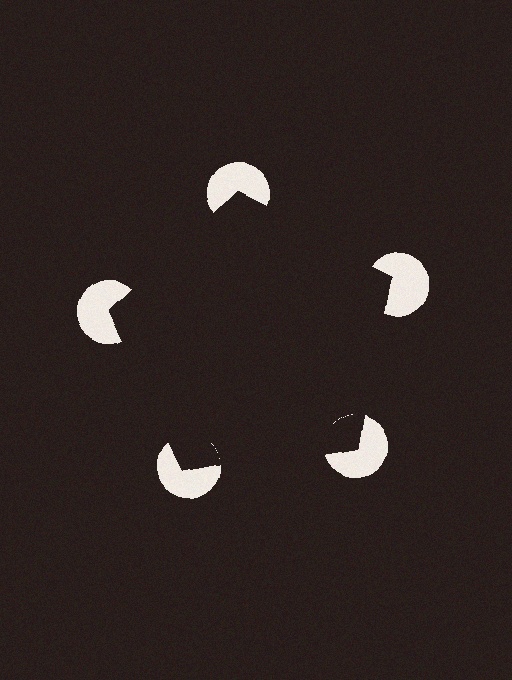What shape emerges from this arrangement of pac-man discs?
An illusory pentagon — its edges are inferred from the aligned wedge cuts in the pac-man discs, not physically drawn.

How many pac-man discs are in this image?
There are 5 — one at each vertex of the illusory pentagon.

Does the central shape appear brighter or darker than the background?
It typically appears slightly darker than the background, even though no actual brightness change is drawn.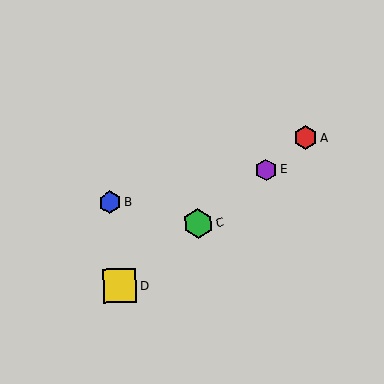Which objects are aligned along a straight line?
Objects A, C, D, E are aligned along a straight line.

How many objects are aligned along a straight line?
4 objects (A, C, D, E) are aligned along a straight line.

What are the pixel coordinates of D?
Object D is at (120, 286).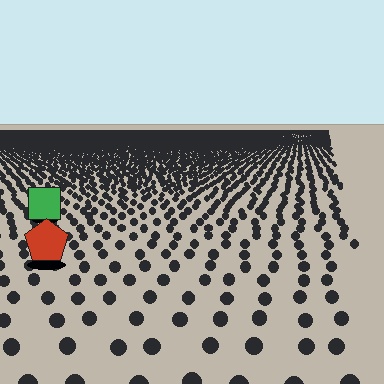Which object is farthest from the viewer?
The green square is farthest from the viewer. It appears smaller and the ground texture around it is denser.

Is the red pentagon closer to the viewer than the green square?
Yes. The red pentagon is closer — you can tell from the texture gradient: the ground texture is coarser near it.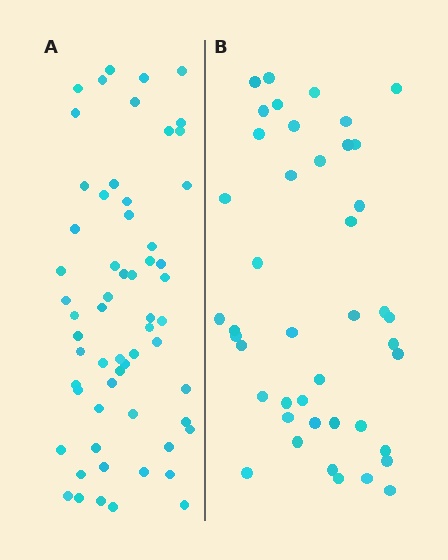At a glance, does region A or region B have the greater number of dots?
Region A (the left region) has more dots.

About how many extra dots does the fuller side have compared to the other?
Region A has approximately 15 more dots than region B.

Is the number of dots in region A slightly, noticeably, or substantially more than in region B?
Region A has noticeably more, but not dramatically so. The ratio is roughly 1.4 to 1.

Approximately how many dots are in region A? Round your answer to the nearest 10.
About 60 dots.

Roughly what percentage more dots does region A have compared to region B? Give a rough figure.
About 40% more.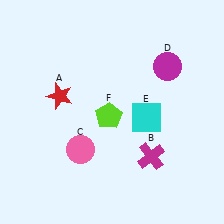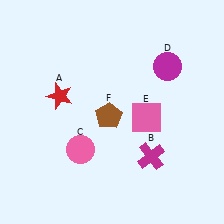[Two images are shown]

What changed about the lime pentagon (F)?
In Image 1, F is lime. In Image 2, it changed to brown.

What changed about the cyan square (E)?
In Image 1, E is cyan. In Image 2, it changed to pink.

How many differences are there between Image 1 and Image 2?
There are 2 differences between the two images.